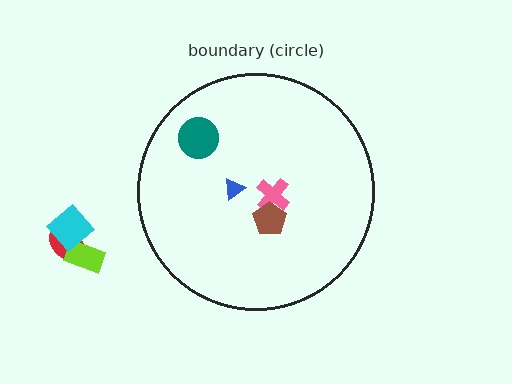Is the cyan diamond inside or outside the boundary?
Outside.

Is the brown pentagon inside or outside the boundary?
Inside.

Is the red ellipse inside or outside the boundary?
Outside.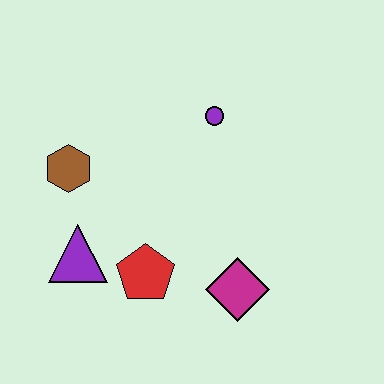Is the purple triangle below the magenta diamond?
No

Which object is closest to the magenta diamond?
The red pentagon is closest to the magenta diamond.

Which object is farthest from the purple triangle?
The purple circle is farthest from the purple triangle.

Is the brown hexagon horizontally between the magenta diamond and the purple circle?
No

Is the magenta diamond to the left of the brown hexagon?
No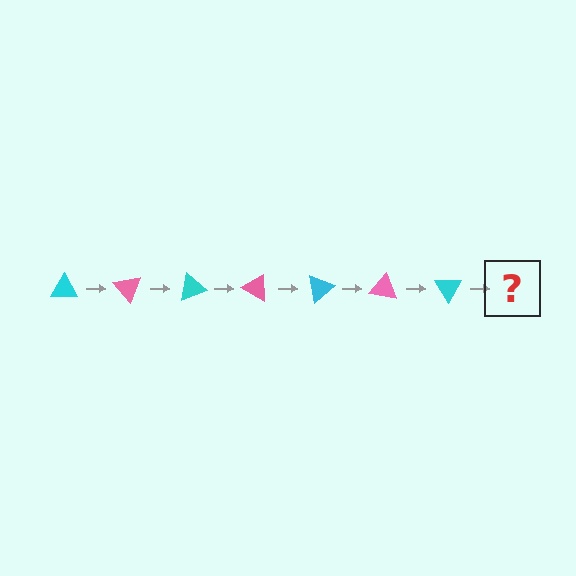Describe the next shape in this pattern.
It should be a pink triangle, rotated 350 degrees from the start.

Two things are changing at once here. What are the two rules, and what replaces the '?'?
The two rules are that it rotates 50 degrees each step and the color cycles through cyan and pink. The '?' should be a pink triangle, rotated 350 degrees from the start.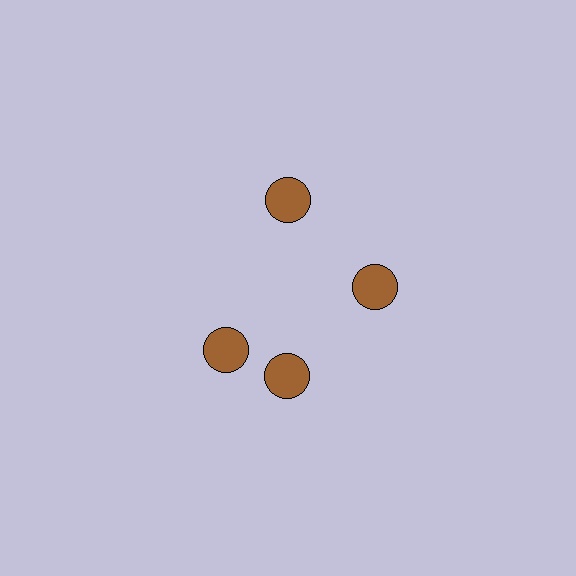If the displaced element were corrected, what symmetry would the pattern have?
It would have 4-fold rotational symmetry — the pattern would map onto itself every 90 degrees.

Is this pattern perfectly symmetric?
No. The 4 brown circles are arranged in a ring, but one element near the 9 o'clock position is rotated out of alignment along the ring, breaking the 4-fold rotational symmetry.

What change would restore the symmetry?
The symmetry would be restored by rotating it back into even spacing with its neighbors so that all 4 circles sit at equal angles and equal distance from the center.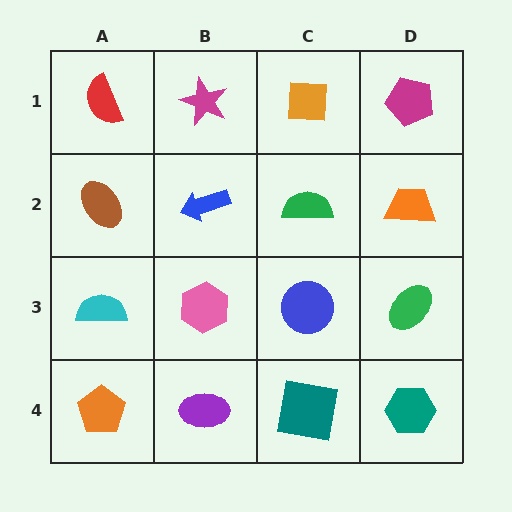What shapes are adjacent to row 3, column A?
A brown ellipse (row 2, column A), an orange pentagon (row 4, column A), a pink hexagon (row 3, column B).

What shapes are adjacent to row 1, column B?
A blue arrow (row 2, column B), a red semicircle (row 1, column A), an orange square (row 1, column C).